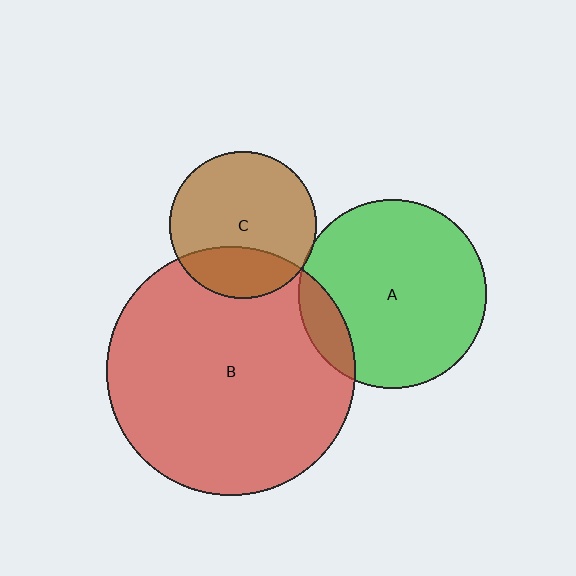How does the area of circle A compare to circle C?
Approximately 1.7 times.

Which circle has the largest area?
Circle B (red).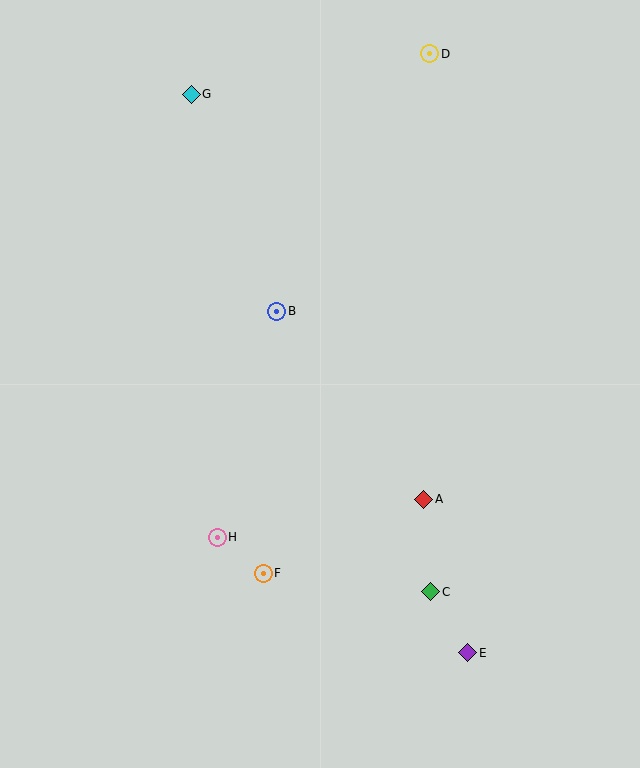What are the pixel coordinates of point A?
Point A is at (424, 499).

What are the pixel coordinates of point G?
Point G is at (191, 94).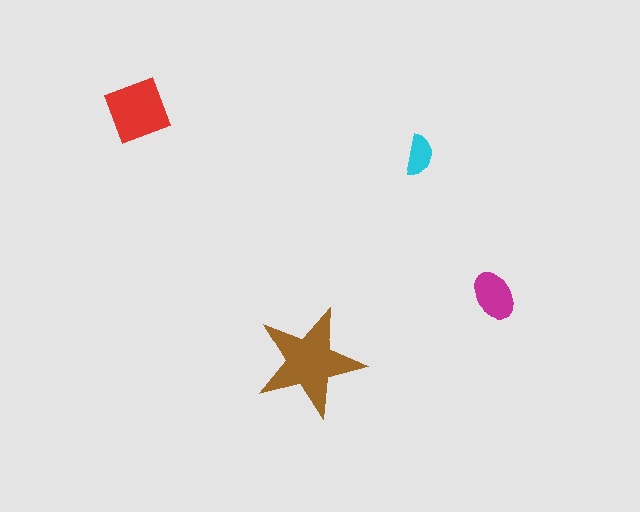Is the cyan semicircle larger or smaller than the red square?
Smaller.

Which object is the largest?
The brown star.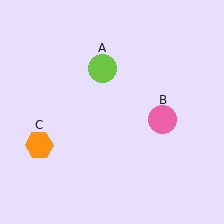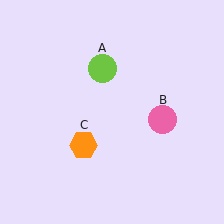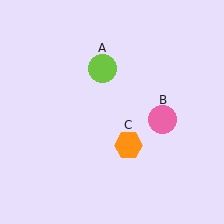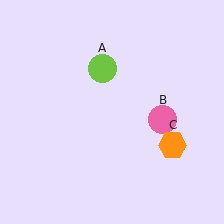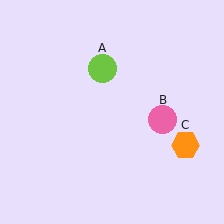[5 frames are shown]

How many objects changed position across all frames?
1 object changed position: orange hexagon (object C).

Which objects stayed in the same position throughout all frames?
Lime circle (object A) and pink circle (object B) remained stationary.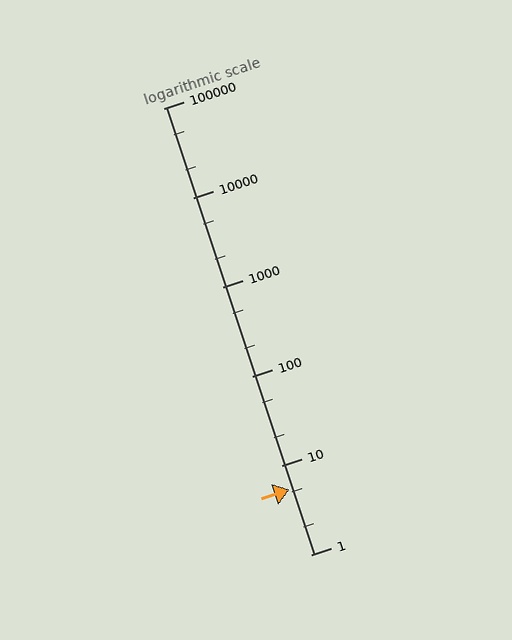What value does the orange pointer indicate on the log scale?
The pointer indicates approximately 5.4.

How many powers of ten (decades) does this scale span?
The scale spans 5 decades, from 1 to 100000.